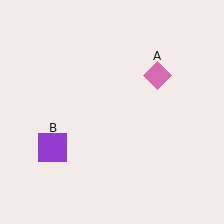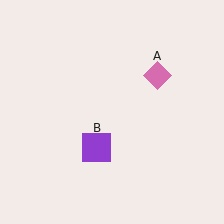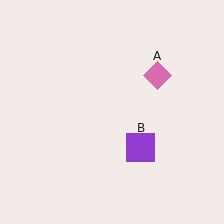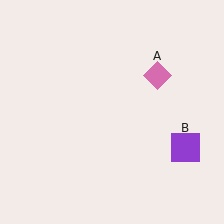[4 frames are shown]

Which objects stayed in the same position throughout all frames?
Pink diamond (object A) remained stationary.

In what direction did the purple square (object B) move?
The purple square (object B) moved right.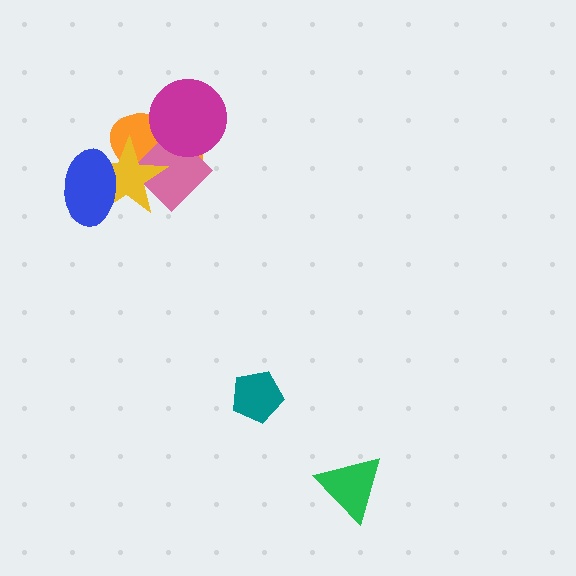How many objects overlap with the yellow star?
3 objects overlap with the yellow star.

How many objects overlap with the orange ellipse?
4 objects overlap with the orange ellipse.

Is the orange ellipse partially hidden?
Yes, it is partially covered by another shape.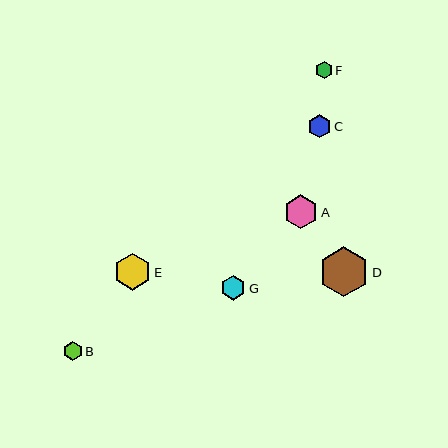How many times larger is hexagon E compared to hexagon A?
Hexagon E is approximately 1.1 times the size of hexagon A.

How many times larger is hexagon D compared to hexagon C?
Hexagon D is approximately 2.1 times the size of hexagon C.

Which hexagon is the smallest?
Hexagon F is the smallest with a size of approximately 17 pixels.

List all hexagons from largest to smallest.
From largest to smallest: D, E, A, G, C, B, F.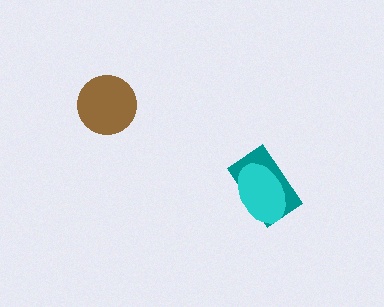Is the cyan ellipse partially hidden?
No, no other shape covers it.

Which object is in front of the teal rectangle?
The cyan ellipse is in front of the teal rectangle.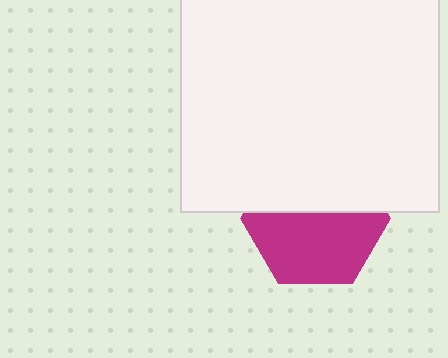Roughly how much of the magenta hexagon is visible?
About half of it is visible (roughly 55%).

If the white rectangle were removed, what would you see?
You would see the complete magenta hexagon.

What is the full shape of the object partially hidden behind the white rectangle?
The partially hidden object is a magenta hexagon.